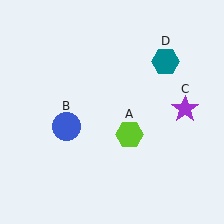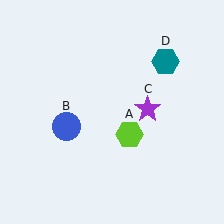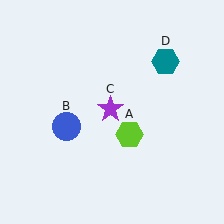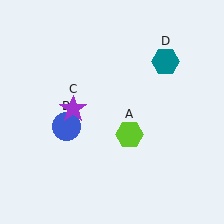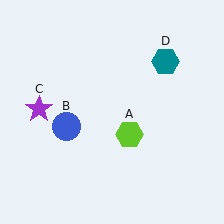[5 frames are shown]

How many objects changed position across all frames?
1 object changed position: purple star (object C).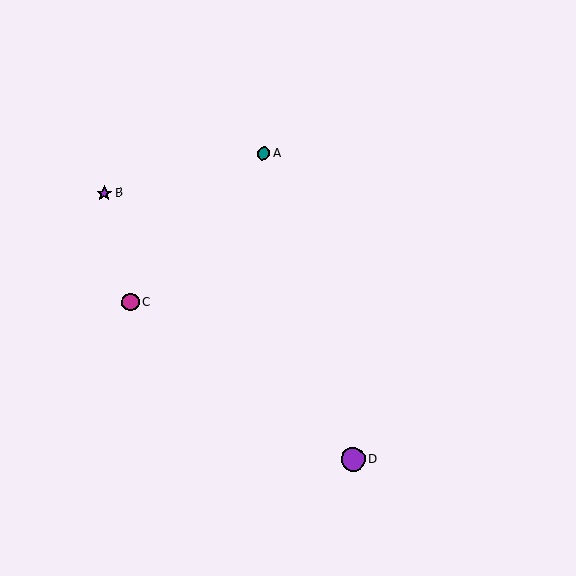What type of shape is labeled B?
Shape B is a purple star.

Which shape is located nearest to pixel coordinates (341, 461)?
The purple circle (labeled D) at (353, 459) is nearest to that location.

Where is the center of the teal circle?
The center of the teal circle is at (264, 154).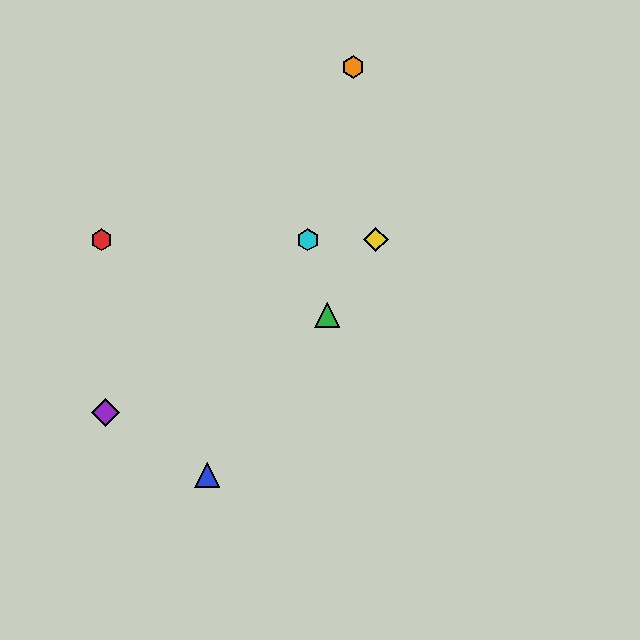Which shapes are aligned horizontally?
The red hexagon, the yellow diamond, the cyan hexagon are aligned horizontally.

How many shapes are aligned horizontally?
3 shapes (the red hexagon, the yellow diamond, the cyan hexagon) are aligned horizontally.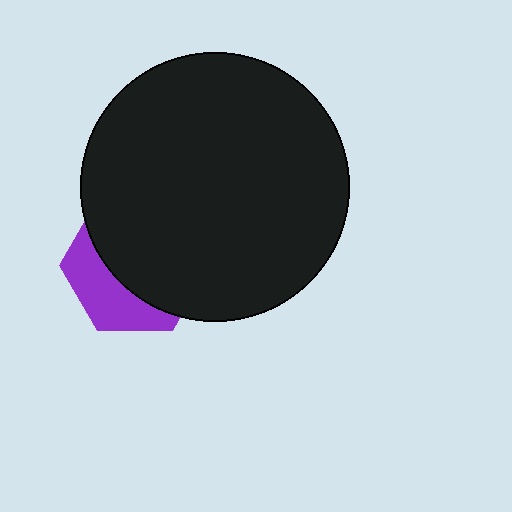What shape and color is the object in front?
The object in front is a black circle.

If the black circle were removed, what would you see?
You would see the complete purple hexagon.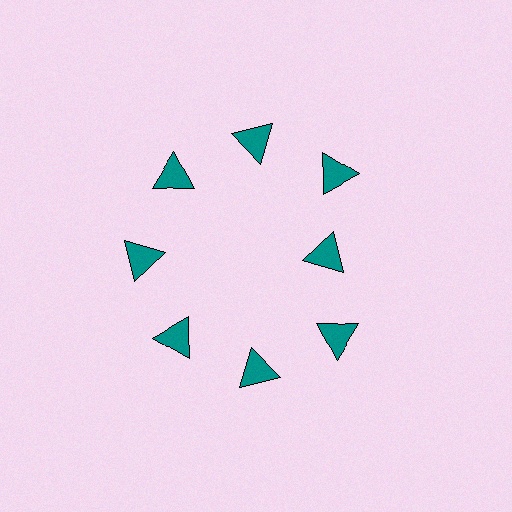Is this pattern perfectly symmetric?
No. The 8 teal triangles are arranged in a ring, but one element near the 3 o'clock position is pulled inward toward the center, breaking the 8-fold rotational symmetry.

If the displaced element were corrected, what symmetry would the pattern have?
It would have 8-fold rotational symmetry — the pattern would map onto itself every 45 degrees.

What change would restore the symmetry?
The symmetry would be restored by moving it outward, back onto the ring so that all 8 triangles sit at equal angles and equal distance from the center.